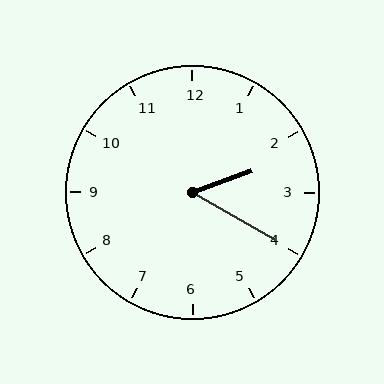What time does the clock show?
2:20.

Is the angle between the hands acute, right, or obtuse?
It is acute.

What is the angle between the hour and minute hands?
Approximately 50 degrees.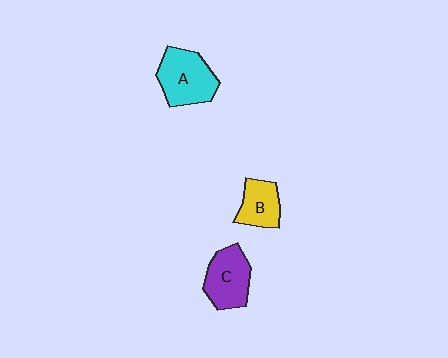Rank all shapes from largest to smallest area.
From largest to smallest: A (cyan), C (purple), B (yellow).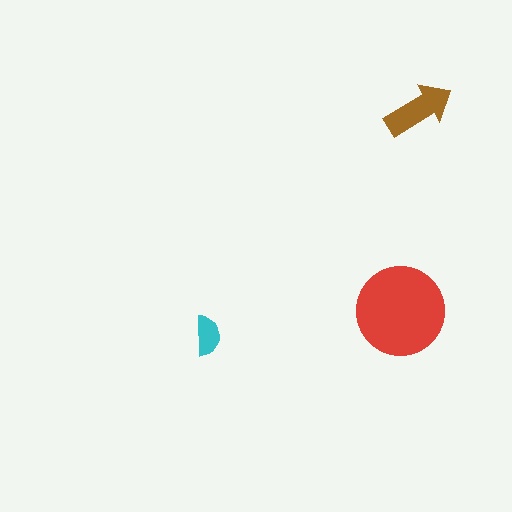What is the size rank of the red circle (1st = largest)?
1st.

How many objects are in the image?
There are 3 objects in the image.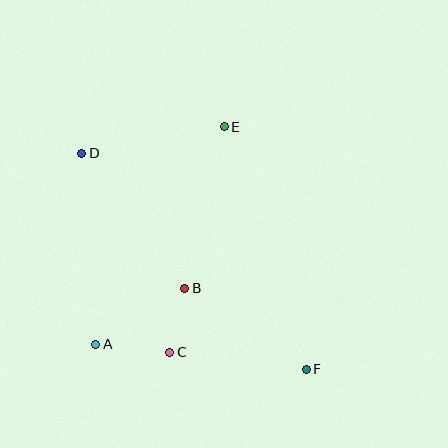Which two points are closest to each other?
Points B and C are closest to each other.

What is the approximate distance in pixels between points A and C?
The distance between A and C is approximately 75 pixels.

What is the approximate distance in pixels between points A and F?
The distance between A and F is approximately 212 pixels.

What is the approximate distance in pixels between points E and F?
The distance between E and F is approximately 256 pixels.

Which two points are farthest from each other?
Points D and F are farthest from each other.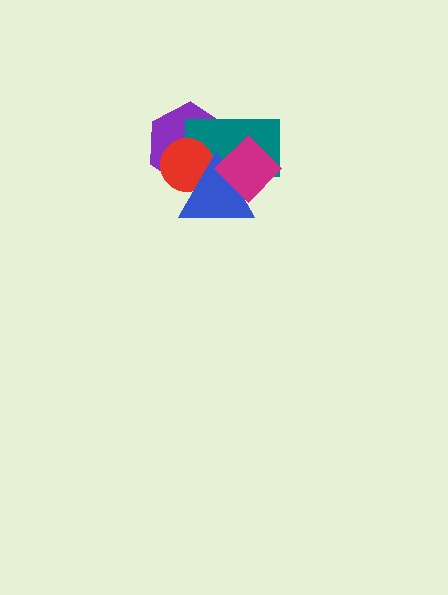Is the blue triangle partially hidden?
Yes, it is partially covered by another shape.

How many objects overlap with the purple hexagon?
4 objects overlap with the purple hexagon.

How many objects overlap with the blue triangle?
4 objects overlap with the blue triangle.